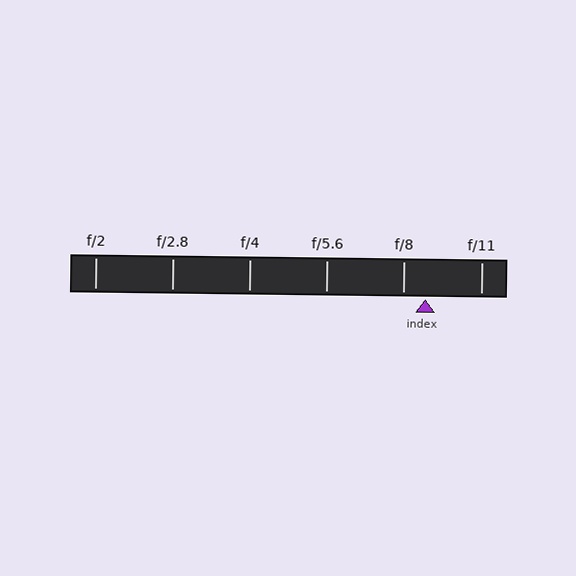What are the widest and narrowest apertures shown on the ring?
The widest aperture shown is f/2 and the narrowest is f/11.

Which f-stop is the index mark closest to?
The index mark is closest to f/8.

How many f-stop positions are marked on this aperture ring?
There are 6 f-stop positions marked.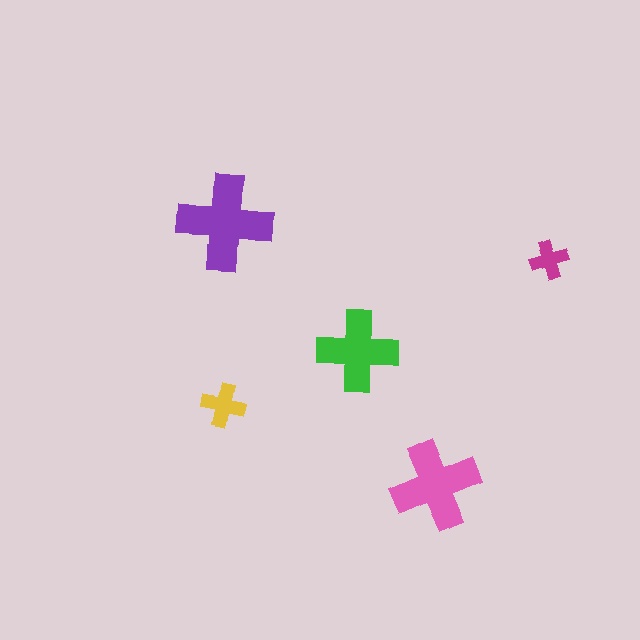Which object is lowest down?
The pink cross is bottommost.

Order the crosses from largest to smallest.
the purple one, the pink one, the green one, the yellow one, the magenta one.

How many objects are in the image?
There are 5 objects in the image.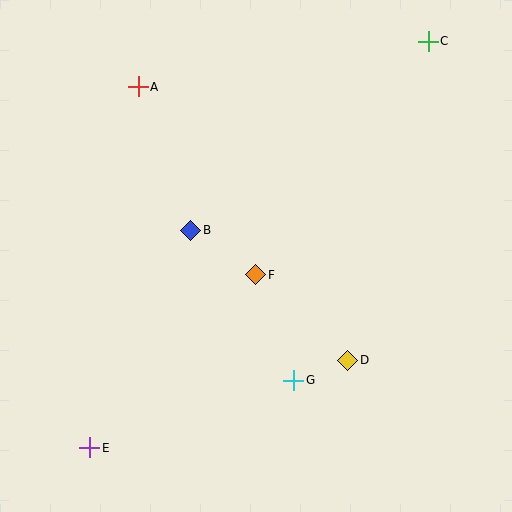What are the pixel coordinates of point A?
Point A is at (138, 87).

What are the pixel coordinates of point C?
Point C is at (428, 41).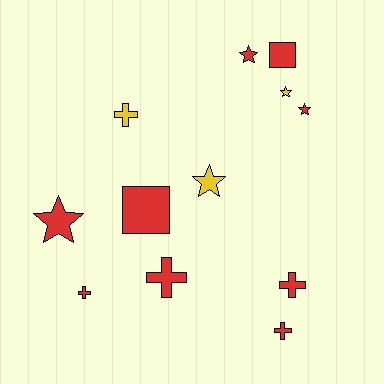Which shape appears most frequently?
Cross, with 5 objects.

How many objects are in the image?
There are 12 objects.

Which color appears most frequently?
Red, with 9 objects.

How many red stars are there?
There are 3 red stars.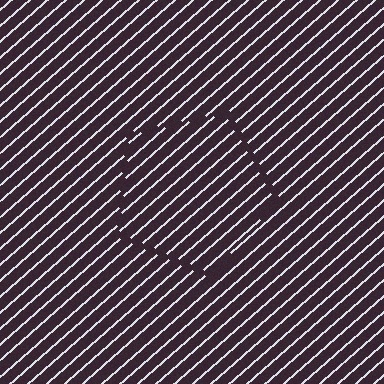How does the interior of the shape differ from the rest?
The interior of the shape contains the same grating, shifted by half a period — the contour is defined by the phase discontinuity where line-ends from the inner and outer gratings abut.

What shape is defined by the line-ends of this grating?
An illusory pentagon. The interior of the shape contains the same grating, shifted by half a period — the contour is defined by the phase discontinuity where line-ends from the inner and outer gratings abut.